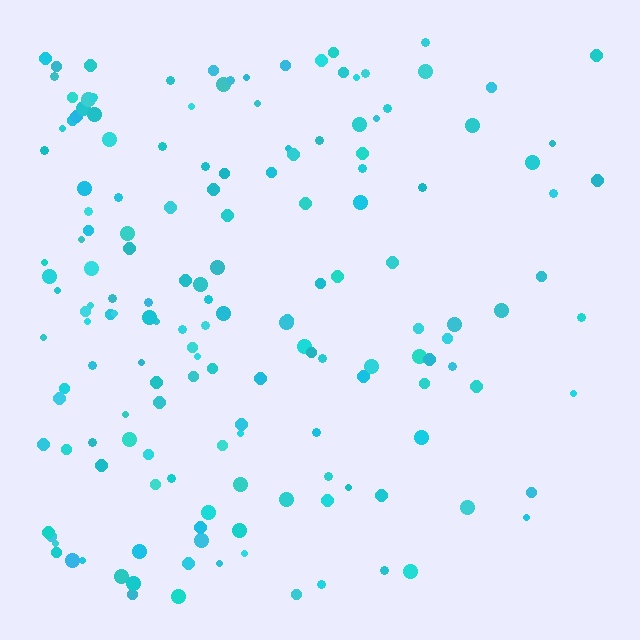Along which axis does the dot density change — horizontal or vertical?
Horizontal.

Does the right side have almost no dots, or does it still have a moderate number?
Still a moderate number, just noticeably fewer than the left.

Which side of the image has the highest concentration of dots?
The left.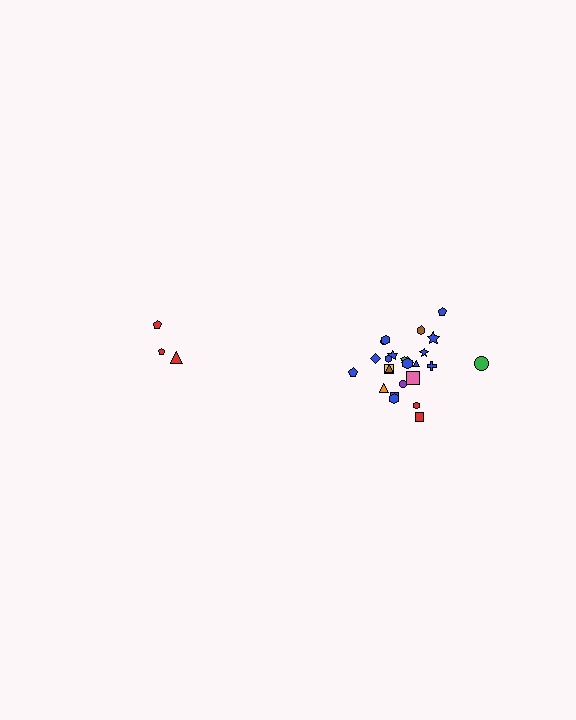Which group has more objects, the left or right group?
The right group.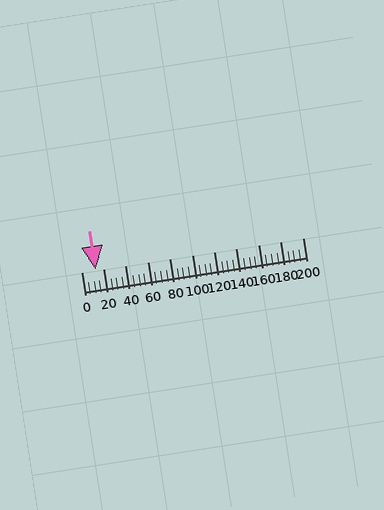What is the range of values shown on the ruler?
The ruler shows values from 0 to 200.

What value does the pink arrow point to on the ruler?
The pink arrow points to approximately 13.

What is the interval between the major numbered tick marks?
The major tick marks are spaced 20 units apart.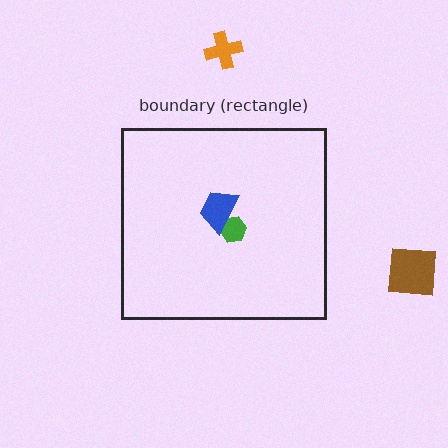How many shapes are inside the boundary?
2 inside, 2 outside.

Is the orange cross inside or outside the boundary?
Outside.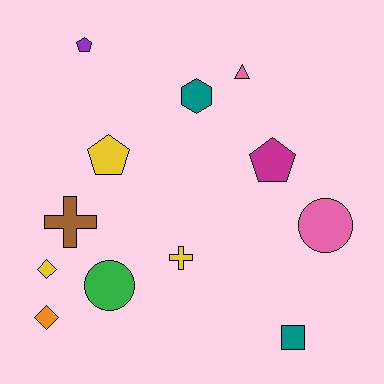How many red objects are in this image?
There are no red objects.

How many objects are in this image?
There are 12 objects.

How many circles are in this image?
There are 2 circles.